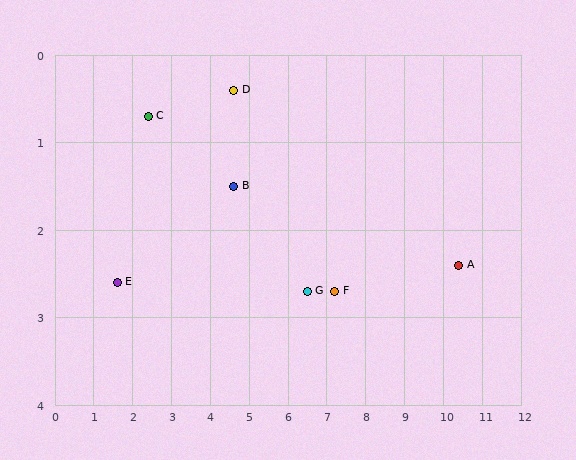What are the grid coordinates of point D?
Point D is at approximately (4.6, 0.4).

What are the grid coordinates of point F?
Point F is at approximately (7.2, 2.7).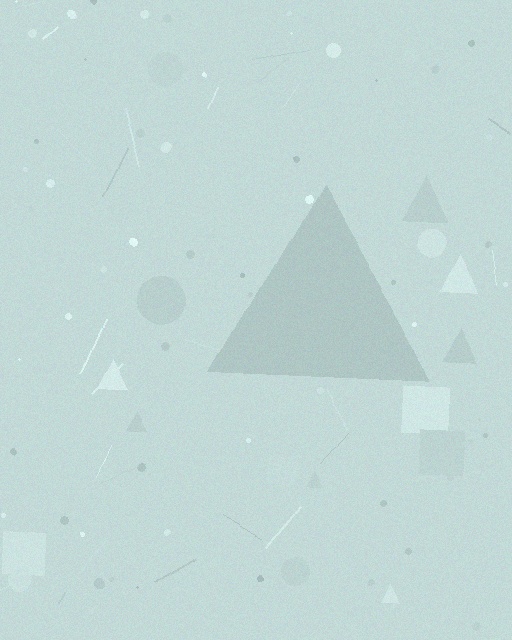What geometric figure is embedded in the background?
A triangle is embedded in the background.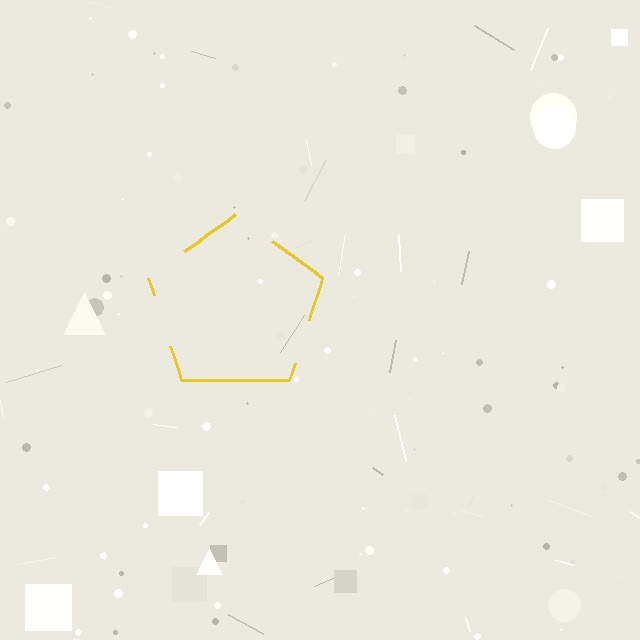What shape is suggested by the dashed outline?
The dashed outline suggests a pentagon.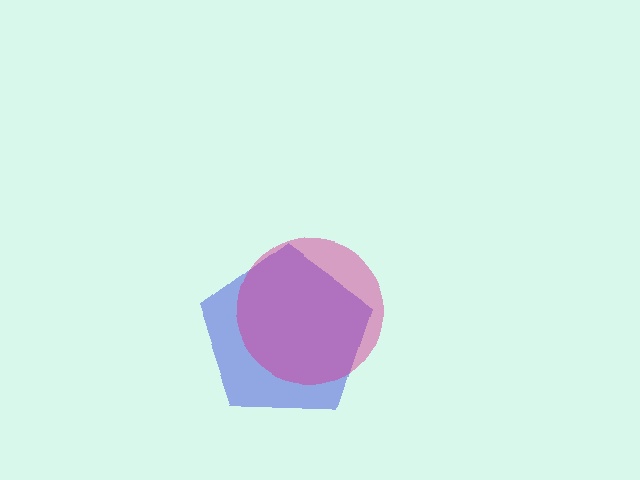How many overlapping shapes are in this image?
There are 2 overlapping shapes in the image.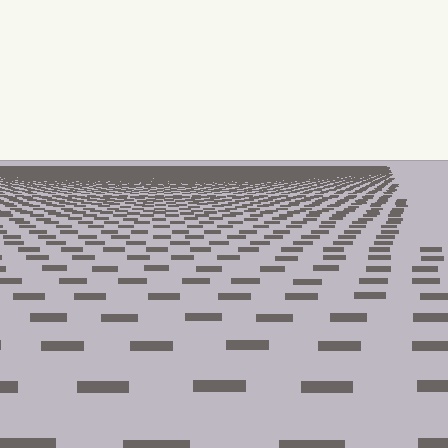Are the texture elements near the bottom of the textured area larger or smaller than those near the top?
Larger. Near the bottom, elements are closer to the viewer and appear at a bigger on-screen size.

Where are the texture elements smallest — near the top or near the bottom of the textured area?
Near the top.